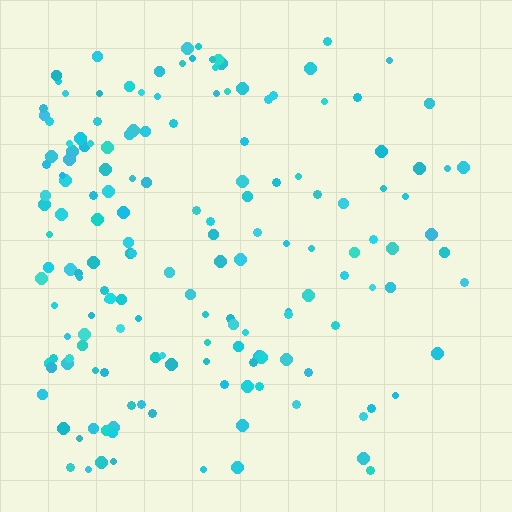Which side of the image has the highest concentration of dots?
The left.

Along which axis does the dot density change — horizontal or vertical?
Horizontal.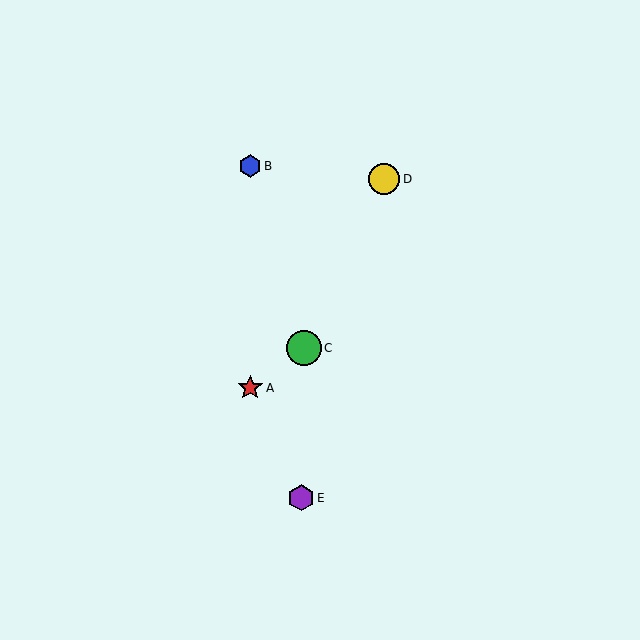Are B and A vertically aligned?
Yes, both are at x≈250.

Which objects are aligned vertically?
Objects A, B are aligned vertically.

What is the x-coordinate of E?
Object E is at x≈301.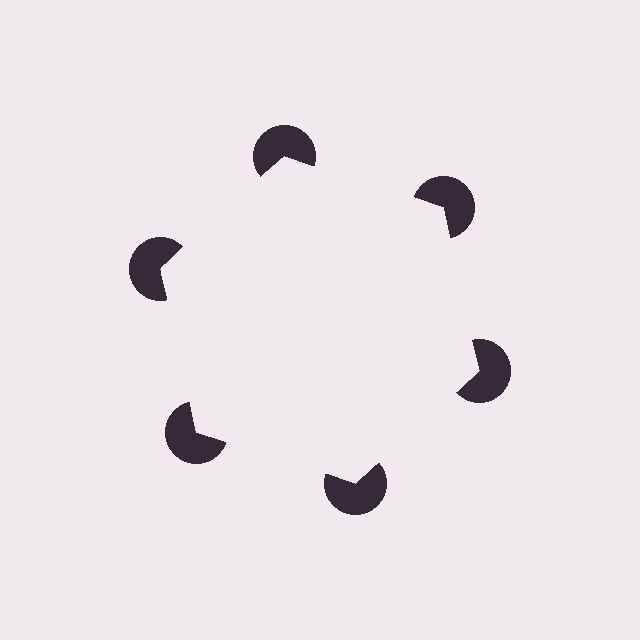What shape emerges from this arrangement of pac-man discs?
An illusory hexagon — its edges are inferred from the aligned wedge cuts in the pac-man discs, not physically drawn.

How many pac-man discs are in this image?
There are 6 — one at each vertex of the illusory hexagon.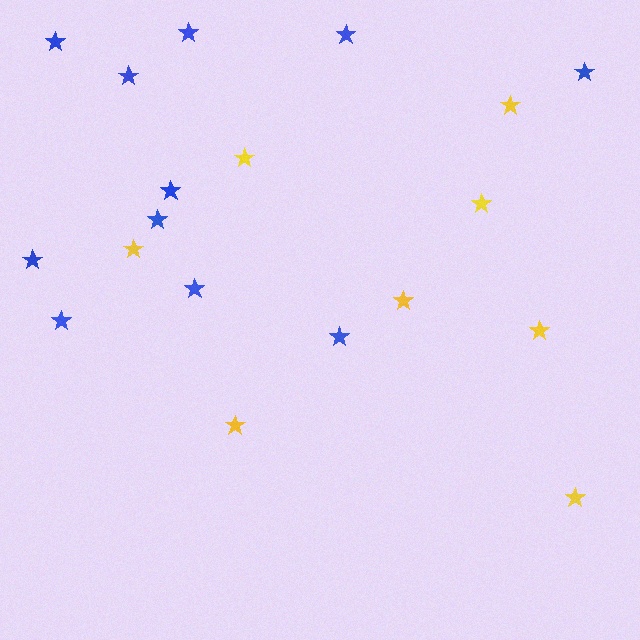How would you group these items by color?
There are 2 groups: one group of blue stars (11) and one group of yellow stars (8).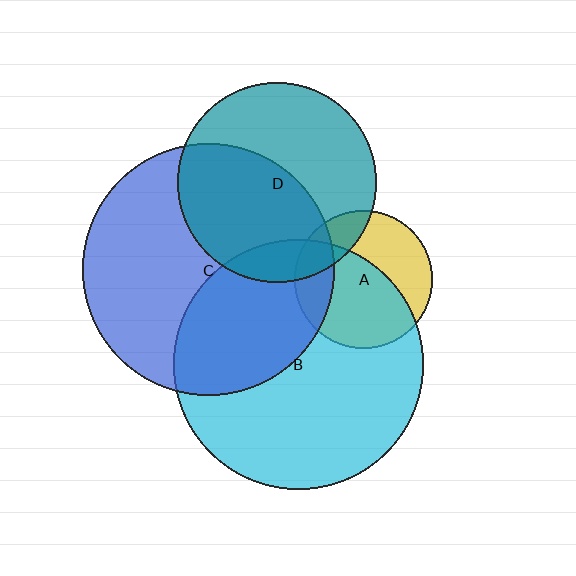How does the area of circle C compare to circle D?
Approximately 1.6 times.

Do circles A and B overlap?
Yes.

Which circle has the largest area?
Circle C (blue).